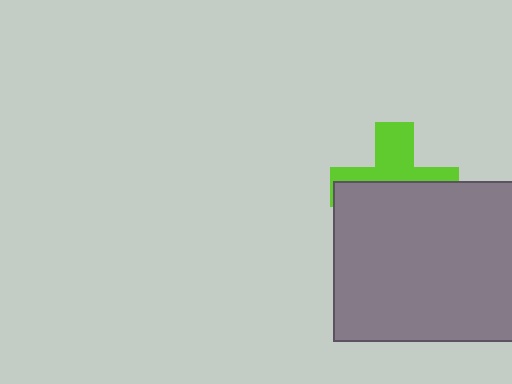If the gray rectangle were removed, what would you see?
You would see the complete lime cross.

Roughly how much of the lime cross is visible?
A small part of it is visible (roughly 43%).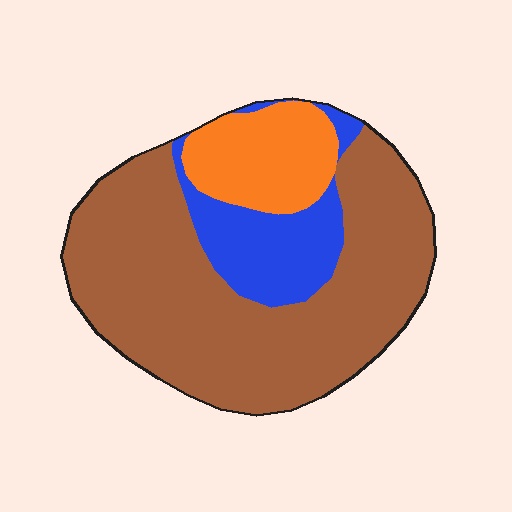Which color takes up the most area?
Brown, at roughly 65%.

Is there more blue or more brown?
Brown.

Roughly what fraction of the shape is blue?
Blue takes up between a sixth and a third of the shape.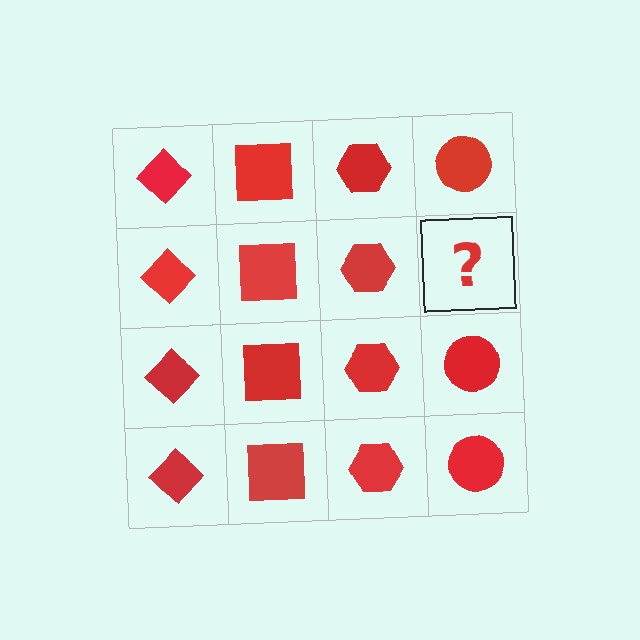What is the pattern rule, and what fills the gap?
The rule is that each column has a consistent shape. The gap should be filled with a red circle.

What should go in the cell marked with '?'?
The missing cell should contain a red circle.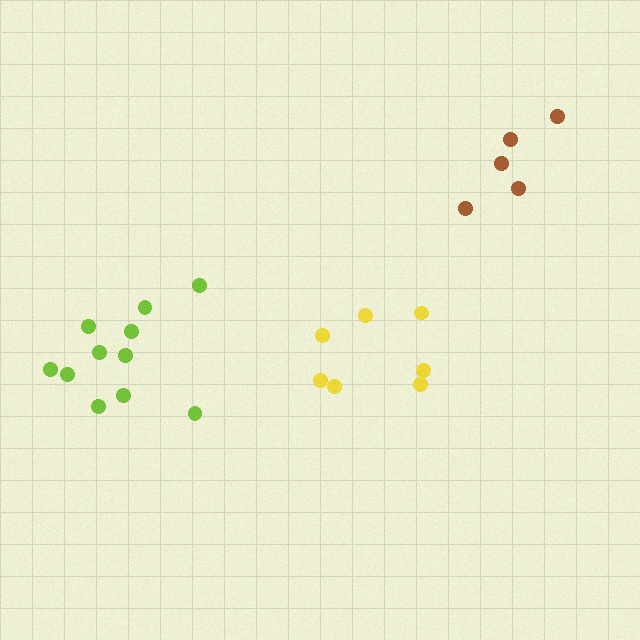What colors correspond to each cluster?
The clusters are colored: yellow, brown, lime.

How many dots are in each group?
Group 1: 7 dots, Group 2: 5 dots, Group 3: 11 dots (23 total).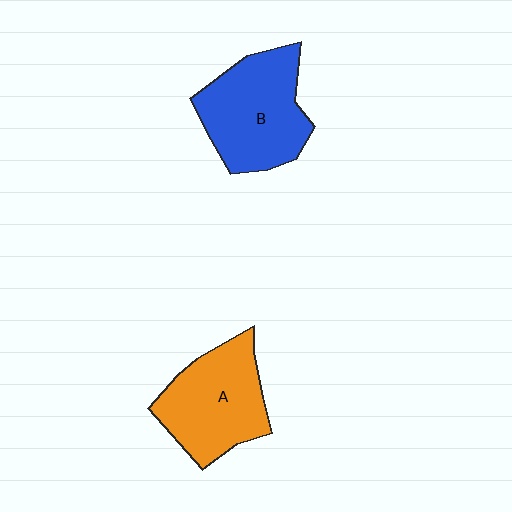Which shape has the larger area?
Shape B (blue).